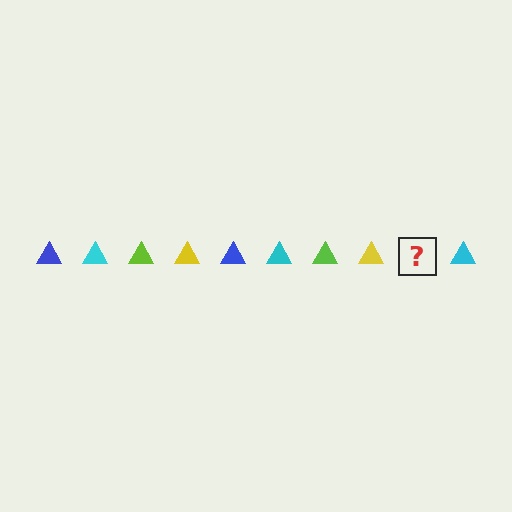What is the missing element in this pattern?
The missing element is a blue triangle.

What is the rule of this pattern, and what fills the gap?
The rule is that the pattern cycles through blue, cyan, lime, yellow triangles. The gap should be filled with a blue triangle.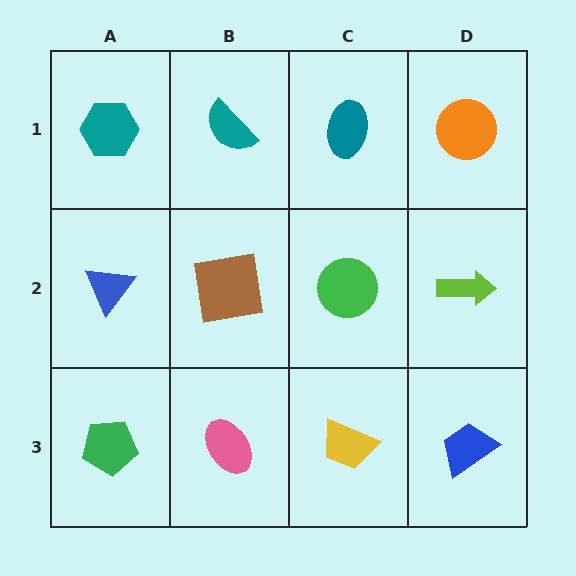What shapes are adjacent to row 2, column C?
A teal ellipse (row 1, column C), a yellow trapezoid (row 3, column C), a brown square (row 2, column B), a lime arrow (row 2, column D).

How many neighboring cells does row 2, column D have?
3.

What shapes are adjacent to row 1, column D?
A lime arrow (row 2, column D), a teal ellipse (row 1, column C).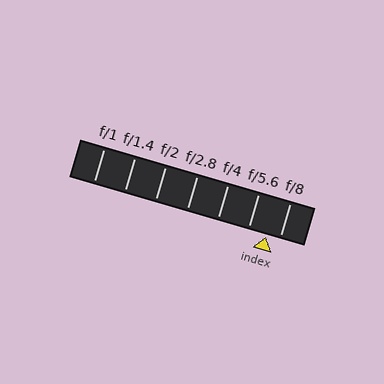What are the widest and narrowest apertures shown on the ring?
The widest aperture shown is f/1 and the narrowest is f/8.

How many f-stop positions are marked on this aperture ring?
There are 7 f-stop positions marked.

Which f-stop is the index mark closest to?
The index mark is closest to f/8.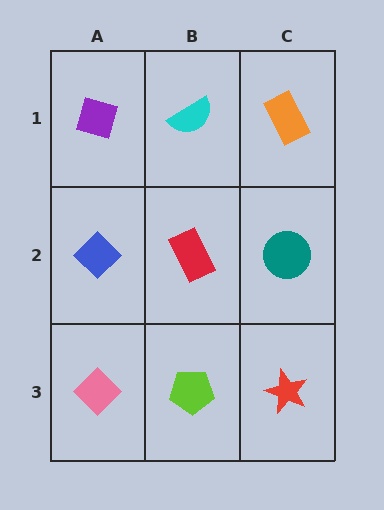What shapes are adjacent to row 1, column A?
A blue diamond (row 2, column A), a cyan semicircle (row 1, column B).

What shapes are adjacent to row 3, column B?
A red rectangle (row 2, column B), a pink diamond (row 3, column A), a red star (row 3, column C).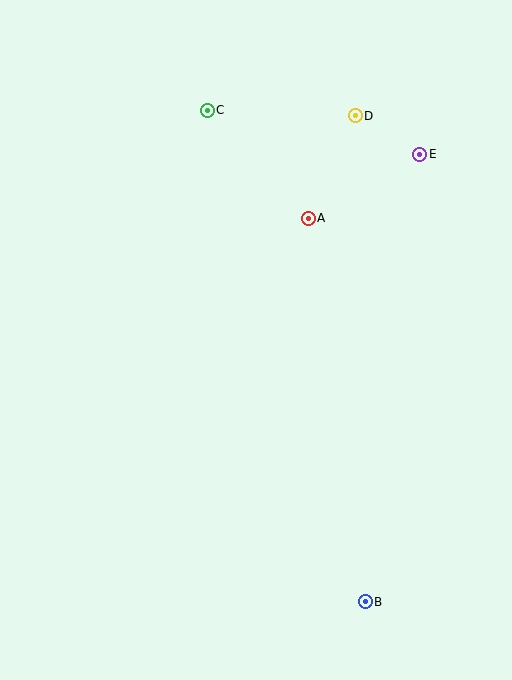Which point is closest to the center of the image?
Point A at (308, 218) is closest to the center.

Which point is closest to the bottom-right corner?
Point B is closest to the bottom-right corner.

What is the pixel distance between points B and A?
The distance between B and A is 388 pixels.